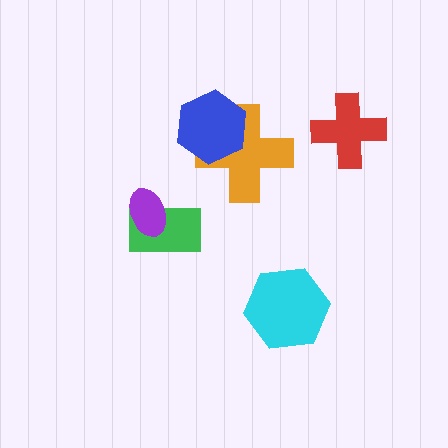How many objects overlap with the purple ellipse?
1 object overlaps with the purple ellipse.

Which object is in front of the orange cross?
The blue hexagon is in front of the orange cross.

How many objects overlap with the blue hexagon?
1 object overlaps with the blue hexagon.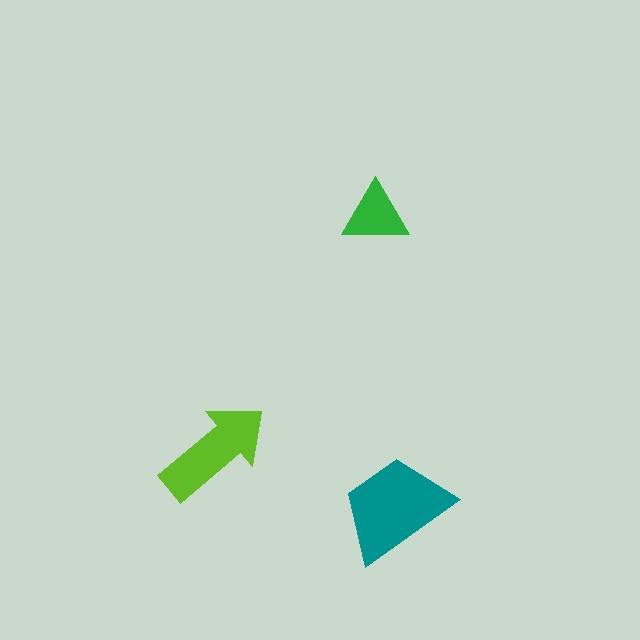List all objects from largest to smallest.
The teal trapezoid, the lime arrow, the green triangle.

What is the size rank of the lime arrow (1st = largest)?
2nd.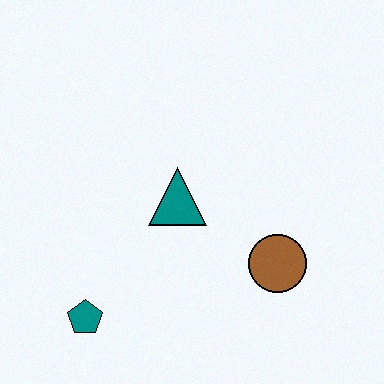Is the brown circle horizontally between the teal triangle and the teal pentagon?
No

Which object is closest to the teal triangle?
The brown circle is closest to the teal triangle.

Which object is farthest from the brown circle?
The teal pentagon is farthest from the brown circle.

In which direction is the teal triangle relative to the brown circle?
The teal triangle is to the left of the brown circle.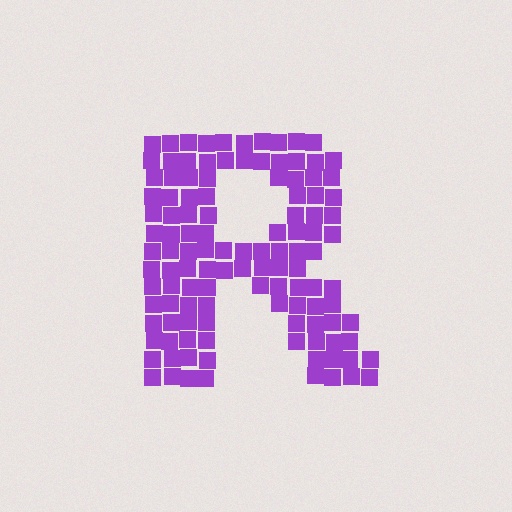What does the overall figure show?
The overall figure shows the letter R.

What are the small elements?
The small elements are squares.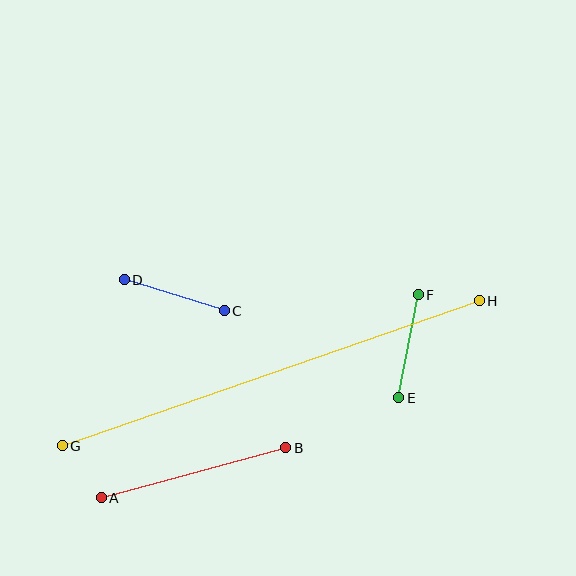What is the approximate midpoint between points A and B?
The midpoint is at approximately (193, 473) pixels.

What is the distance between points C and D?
The distance is approximately 104 pixels.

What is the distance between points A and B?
The distance is approximately 191 pixels.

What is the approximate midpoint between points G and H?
The midpoint is at approximately (271, 373) pixels.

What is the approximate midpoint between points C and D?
The midpoint is at approximately (174, 295) pixels.